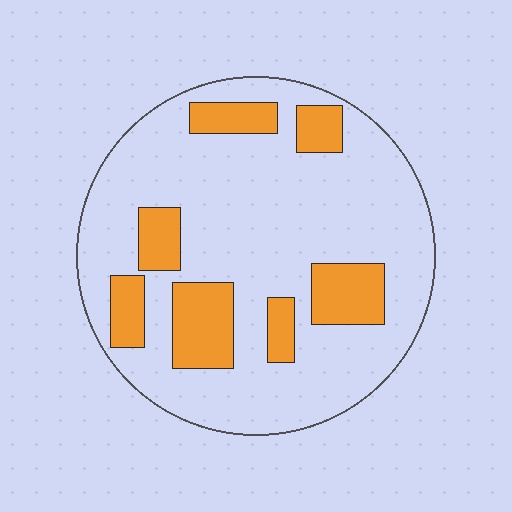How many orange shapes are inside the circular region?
7.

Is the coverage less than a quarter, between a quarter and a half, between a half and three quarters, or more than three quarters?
Less than a quarter.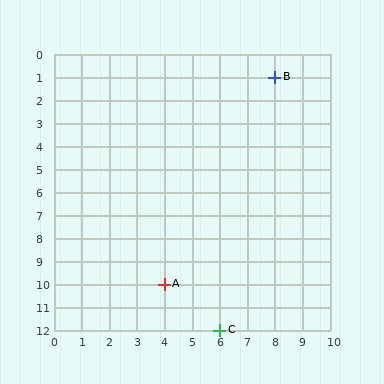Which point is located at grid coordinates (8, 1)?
Point B is at (8, 1).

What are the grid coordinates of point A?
Point A is at grid coordinates (4, 10).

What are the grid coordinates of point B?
Point B is at grid coordinates (8, 1).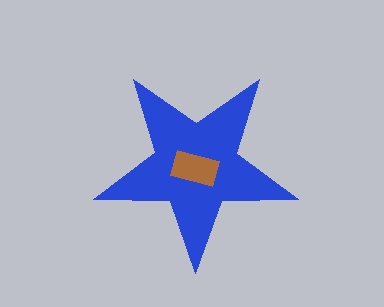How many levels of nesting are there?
2.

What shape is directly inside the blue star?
The brown rectangle.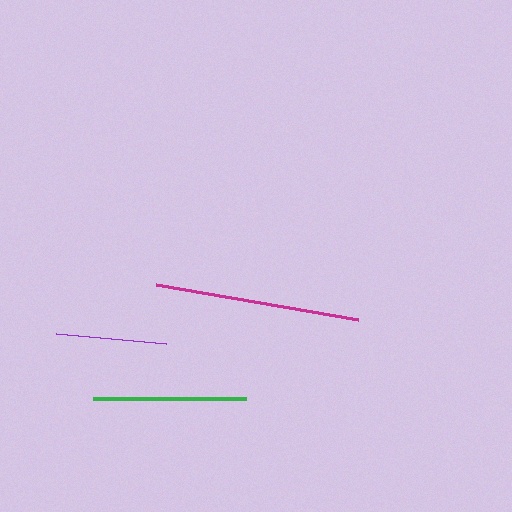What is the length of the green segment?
The green segment is approximately 153 pixels long.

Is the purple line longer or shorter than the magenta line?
The magenta line is longer than the purple line.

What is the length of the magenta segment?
The magenta segment is approximately 205 pixels long.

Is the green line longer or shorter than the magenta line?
The magenta line is longer than the green line.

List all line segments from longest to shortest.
From longest to shortest: magenta, green, purple.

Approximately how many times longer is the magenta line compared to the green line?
The magenta line is approximately 1.3 times the length of the green line.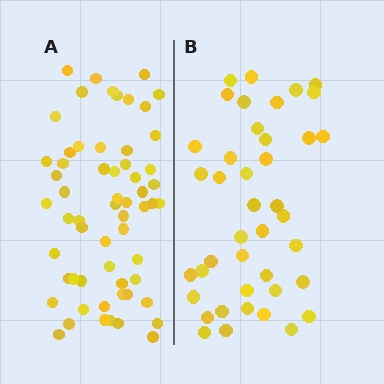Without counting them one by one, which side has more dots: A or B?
Region A (the left region) has more dots.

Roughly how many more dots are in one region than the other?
Region A has approximately 20 more dots than region B.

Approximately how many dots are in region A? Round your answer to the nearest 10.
About 60 dots.